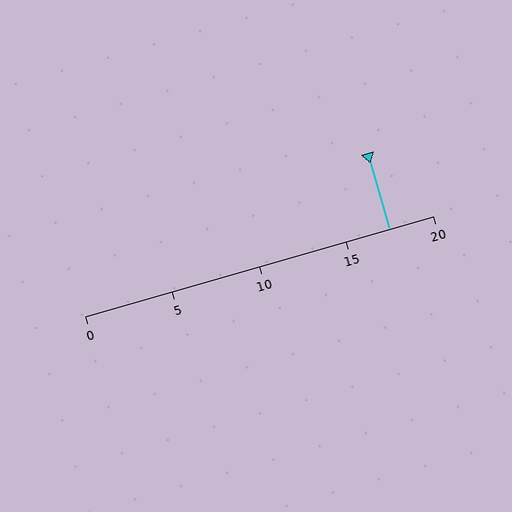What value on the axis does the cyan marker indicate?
The marker indicates approximately 17.5.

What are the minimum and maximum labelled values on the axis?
The axis runs from 0 to 20.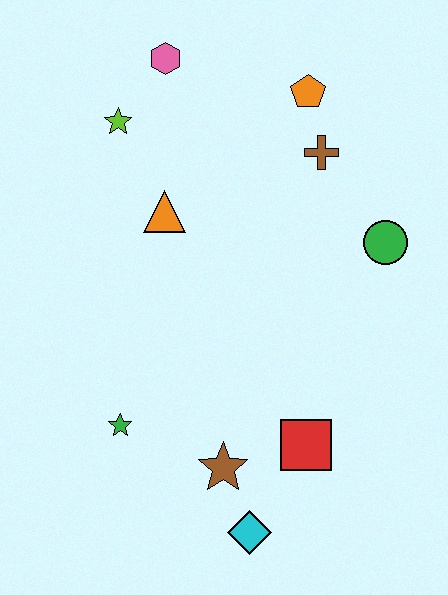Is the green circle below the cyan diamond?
No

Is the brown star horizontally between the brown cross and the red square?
No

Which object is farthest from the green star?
The orange pentagon is farthest from the green star.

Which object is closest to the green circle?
The brown cross is closest to the green circle.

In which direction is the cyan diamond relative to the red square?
The cyan diamond is below the red square.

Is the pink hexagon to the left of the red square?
Yes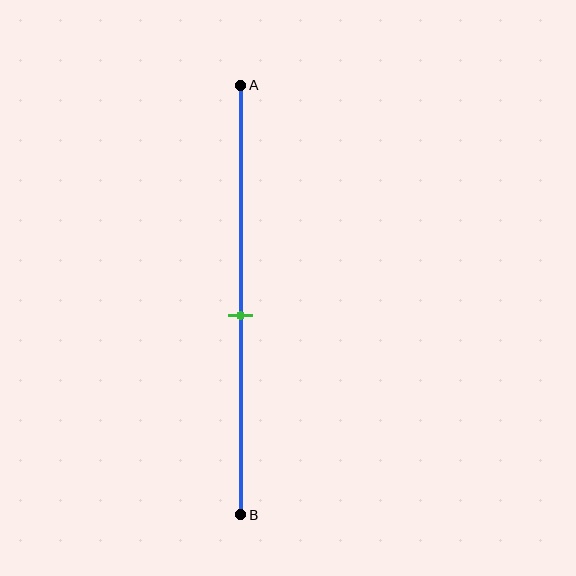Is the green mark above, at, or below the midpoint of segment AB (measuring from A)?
The green mark is below the midpoint of segment AB.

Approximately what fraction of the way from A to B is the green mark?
The green mark is approximately 55% of the way from A to B.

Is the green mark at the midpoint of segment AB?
No, the mark is at about 55% from A, not at the 50% midpoint.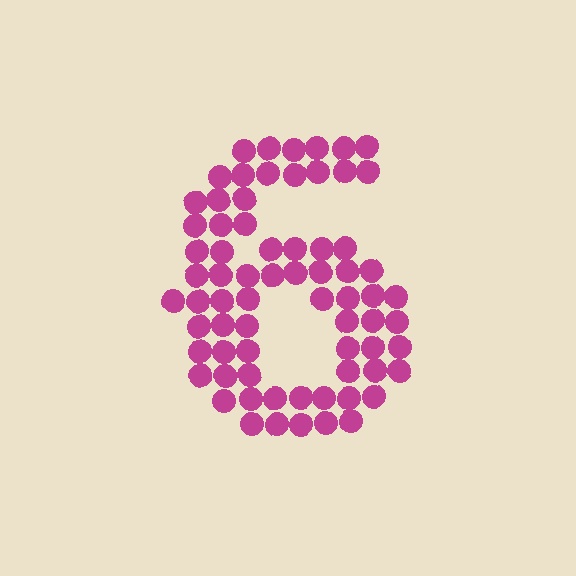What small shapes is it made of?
It is made of small circles.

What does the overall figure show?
The overall figure shows the digit 6.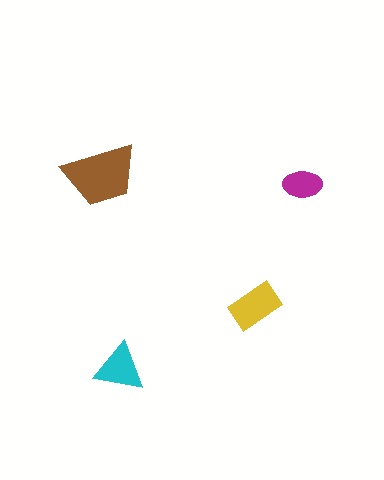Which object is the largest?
The brown trapezoid.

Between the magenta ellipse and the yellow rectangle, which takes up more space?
The yellow rectangle.